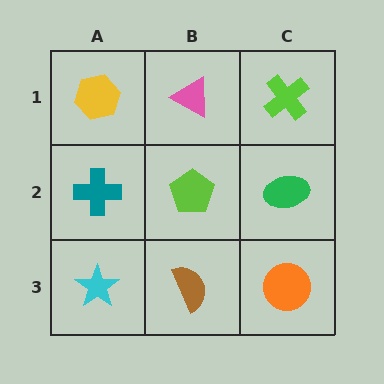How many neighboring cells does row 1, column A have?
2.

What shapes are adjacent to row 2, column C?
A lime cross (row 1, column C), an orange circle (row 3, column C), a lime pentagon (row 2, column B).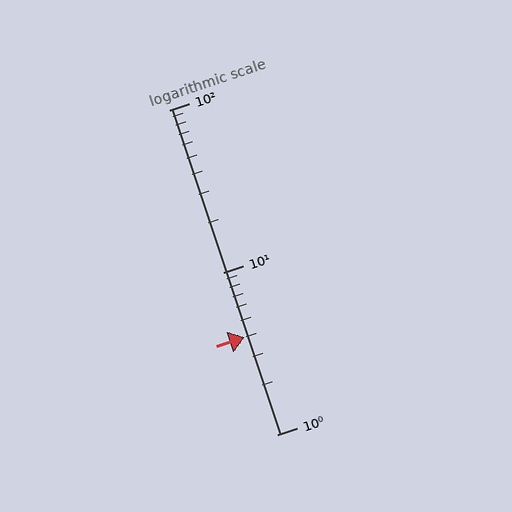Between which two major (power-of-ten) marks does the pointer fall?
The pointer is between 1 and 10.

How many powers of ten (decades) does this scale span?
The scale spans 2 decades, from 1 to 100.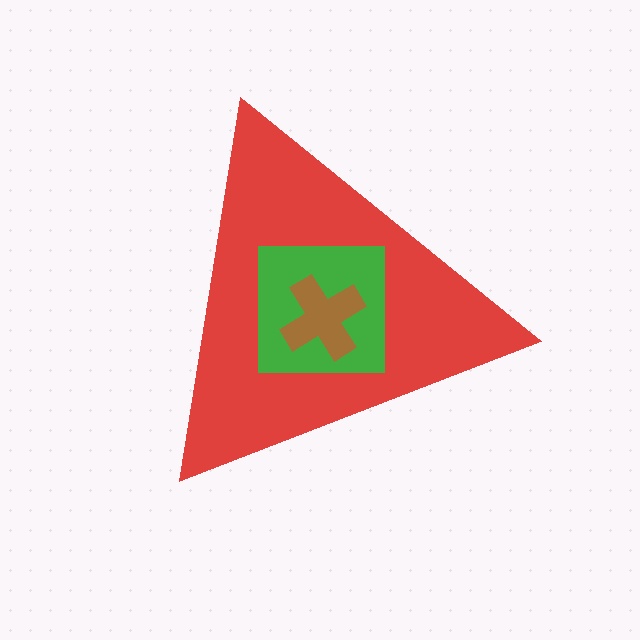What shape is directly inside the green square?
The brown cross.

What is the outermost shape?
The red triangle.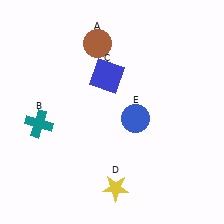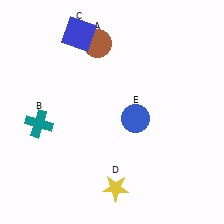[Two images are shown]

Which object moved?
The blue square (C) moved up.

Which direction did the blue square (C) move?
The blue square (C) moved up.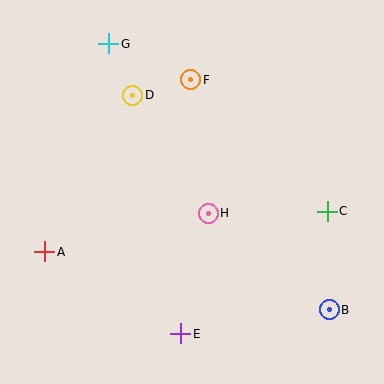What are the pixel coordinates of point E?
Point E is at (181, 334).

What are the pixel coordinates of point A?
Point A is at (45, 252).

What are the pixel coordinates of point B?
Point B is at (329, 310).